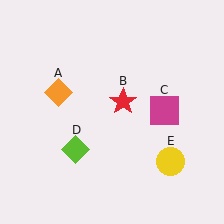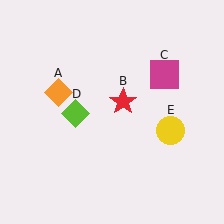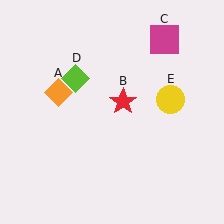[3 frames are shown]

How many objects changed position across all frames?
3 objects changed position: magenta square (object C), lime diamond (object D), yellow circle (object E).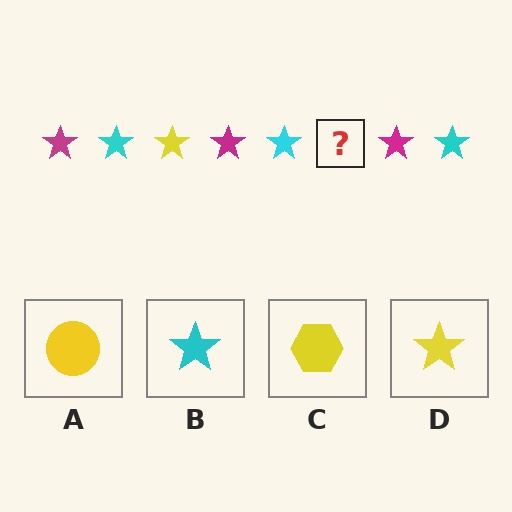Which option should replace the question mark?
Option D.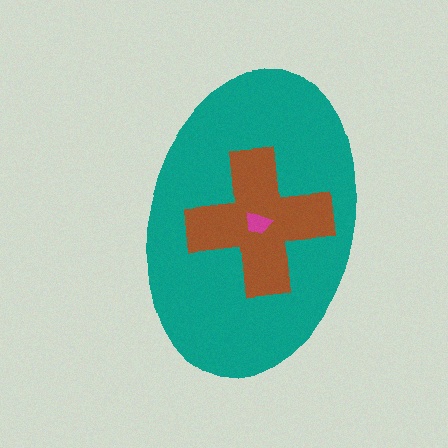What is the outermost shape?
The teal ellipse.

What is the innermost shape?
The magenta trapezoid.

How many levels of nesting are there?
3.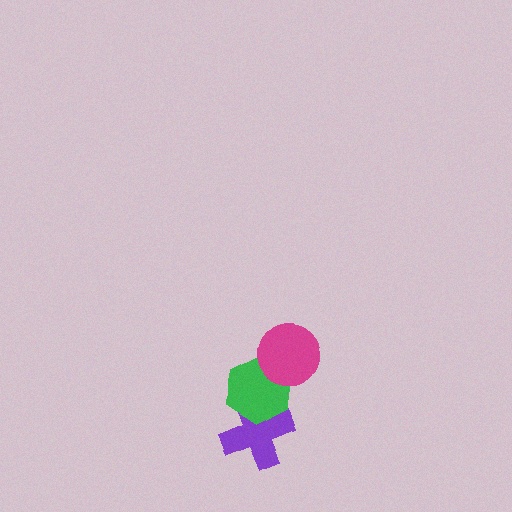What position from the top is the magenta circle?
The magenta circle is 1st from the top.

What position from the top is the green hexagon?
The green hexagon is 2nd from the top.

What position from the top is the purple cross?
The purple cross is 3rd from the top.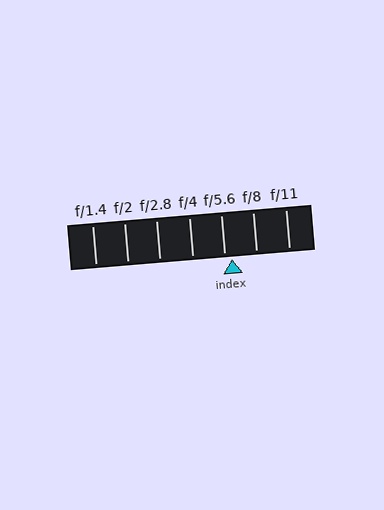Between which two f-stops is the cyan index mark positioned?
The index mark is between f/5.6 and f/8.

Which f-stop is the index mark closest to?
The index mark is closest to f/5.6.